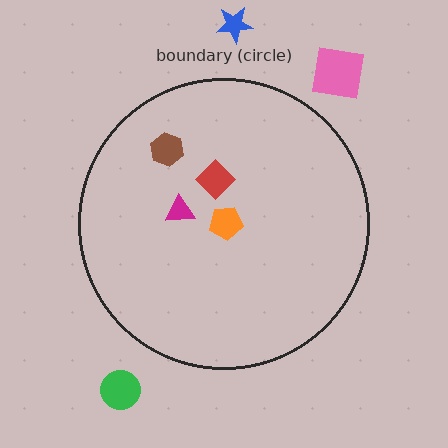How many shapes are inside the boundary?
4 inside, 3 outside.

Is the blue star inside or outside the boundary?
Outside.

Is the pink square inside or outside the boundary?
Outside.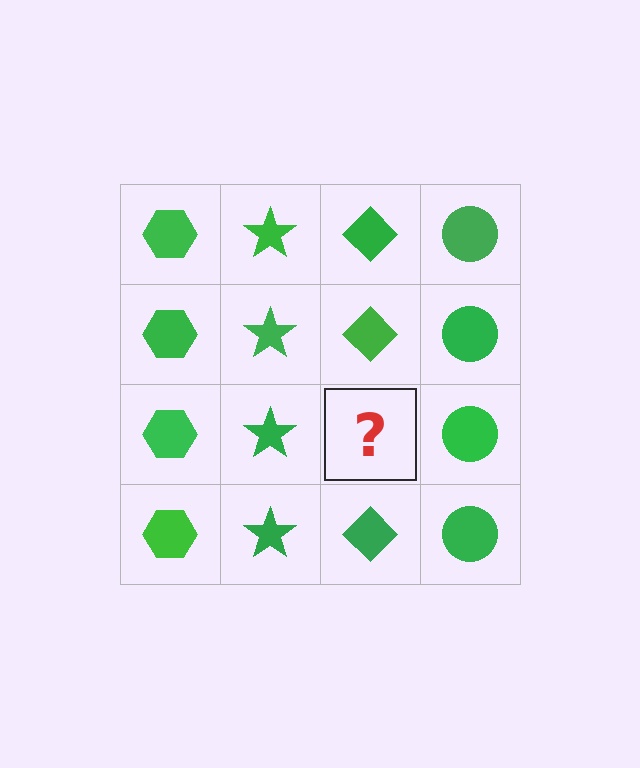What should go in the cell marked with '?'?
The missing cell should contain a green diamond.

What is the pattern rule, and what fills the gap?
The rule is that each column has a consistent shape. The gap should be filled with a green diamond.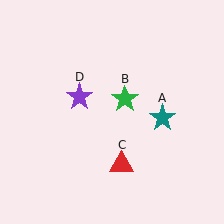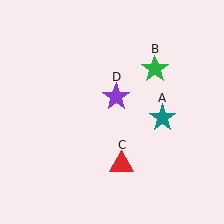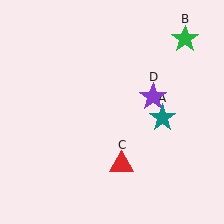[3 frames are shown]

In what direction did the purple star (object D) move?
The purple star (object D) moved right.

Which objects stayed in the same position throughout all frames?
Teal star (object A) and red triangle (object C) remained stationary.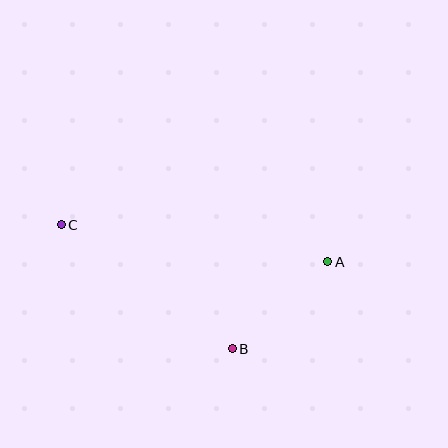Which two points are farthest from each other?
Points A and C are farthest from each other.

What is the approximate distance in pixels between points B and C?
The distance between B and C is approximately 211 pixels.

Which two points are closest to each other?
Points A and B are closest to each other.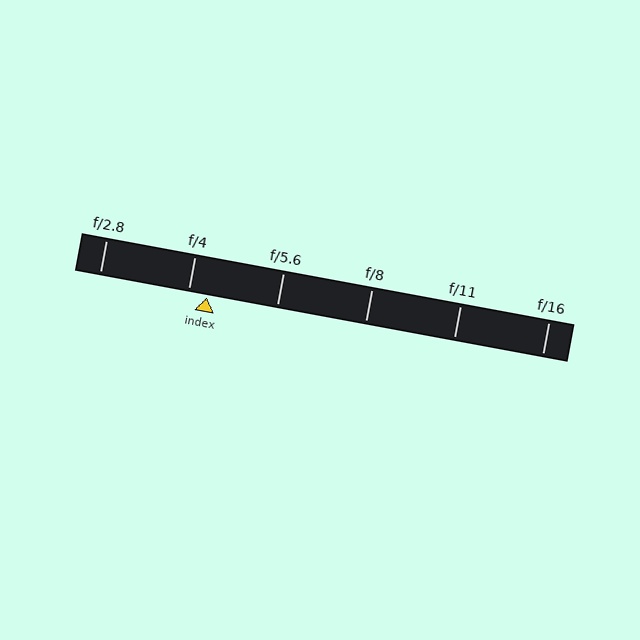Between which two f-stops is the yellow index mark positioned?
The index mark is between f/4 and f/5.6.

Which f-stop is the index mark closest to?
The index mark is closest to f/4.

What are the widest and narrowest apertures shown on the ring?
The widest aperture shown is f/2.8 and the narrowest is f/16.